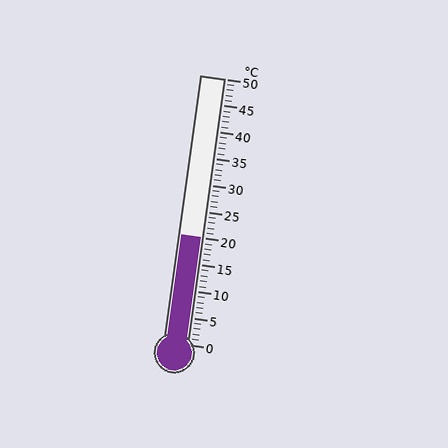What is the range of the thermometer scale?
The thermometer scale ranges from 0°C to 50°C.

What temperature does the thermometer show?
The thermometer shows approximately 20°C.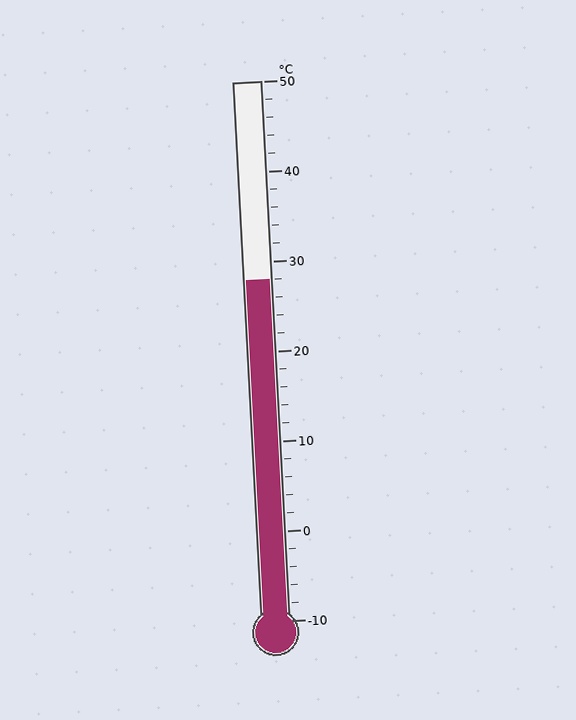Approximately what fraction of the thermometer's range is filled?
The thermometer is filled to approximately 65% of its range.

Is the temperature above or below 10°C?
The temperature is above 10°C.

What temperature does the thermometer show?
The thermometer shows approximately 28°C.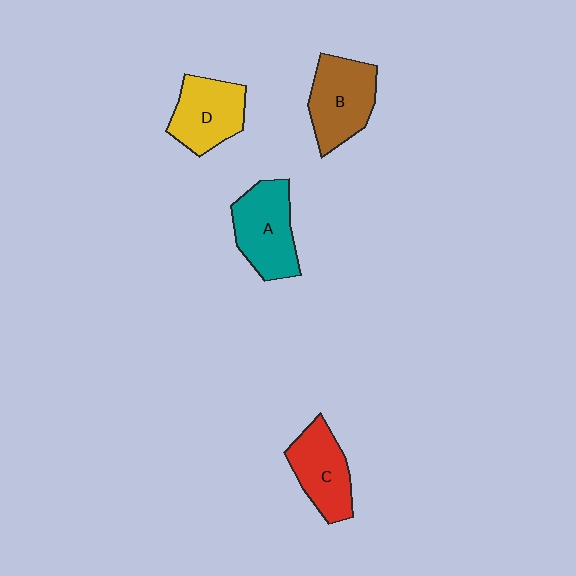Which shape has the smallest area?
Shape C (red).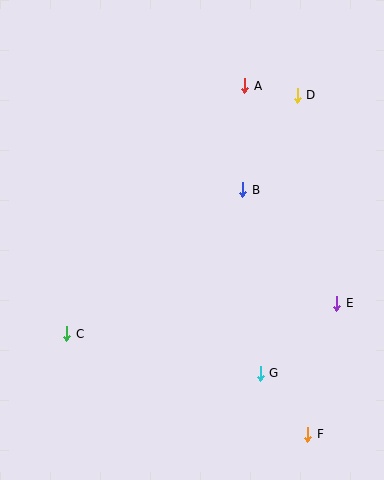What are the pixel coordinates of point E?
Point E is at (337, 303).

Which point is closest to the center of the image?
Point B at (243, 190) is closest to the center.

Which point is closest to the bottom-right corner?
Point F is closest to the bottom-right corner.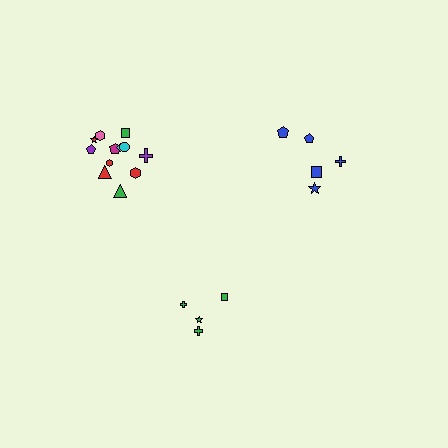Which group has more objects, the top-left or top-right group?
The top-left group.